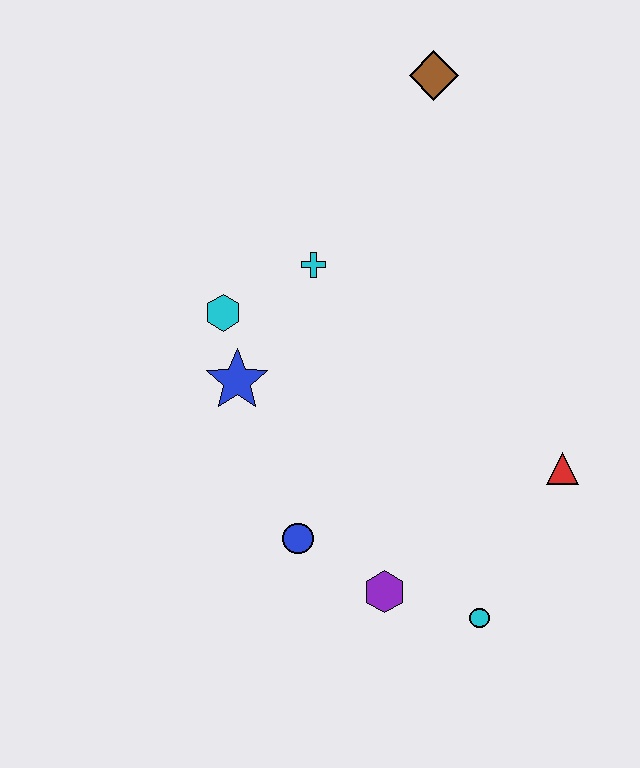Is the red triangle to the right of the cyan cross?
Yes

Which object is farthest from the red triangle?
The brown diamond is farthest from the red triangle.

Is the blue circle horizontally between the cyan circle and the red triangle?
No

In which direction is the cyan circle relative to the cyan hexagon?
The cyan circle is below the cyan hexagon.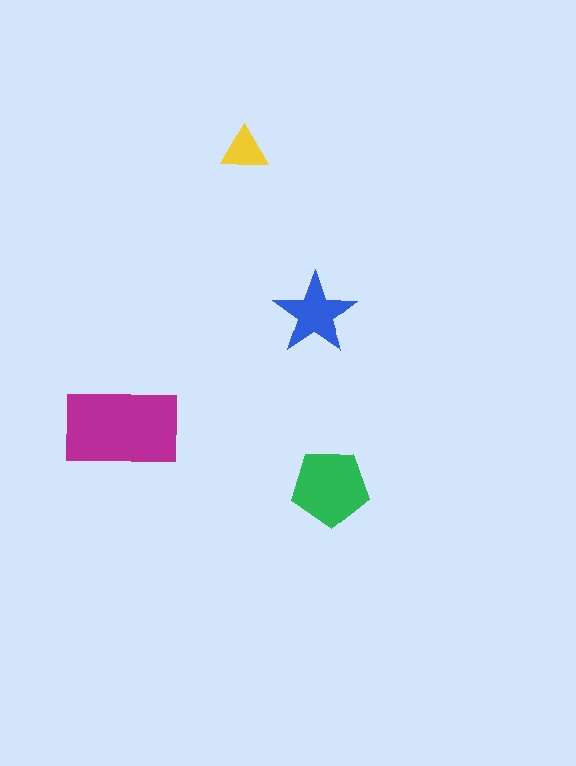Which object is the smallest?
The yellow triangle.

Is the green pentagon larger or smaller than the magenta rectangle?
Smaller.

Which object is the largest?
The magenta rectangle.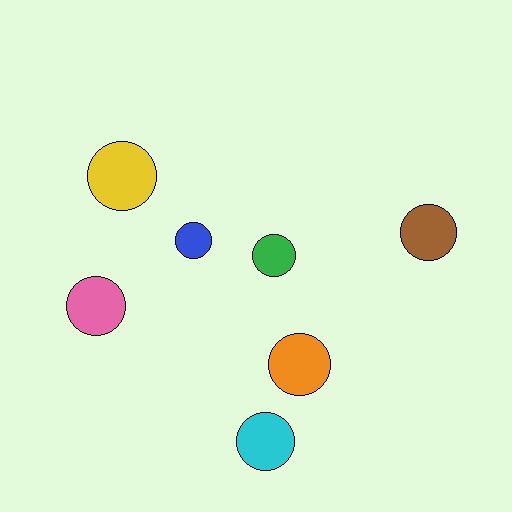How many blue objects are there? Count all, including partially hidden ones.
There is 1 blue object.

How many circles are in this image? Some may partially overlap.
There are 7 circles.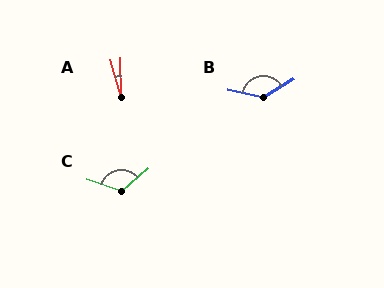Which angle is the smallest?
A, at approximately 16 degrees.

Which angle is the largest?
B, at approximately 137 degrees.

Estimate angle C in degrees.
Approximately 120 degrees.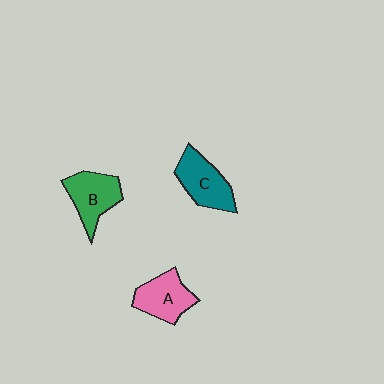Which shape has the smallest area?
Shape A (pink).